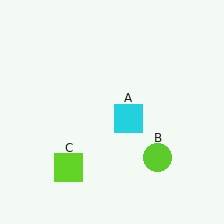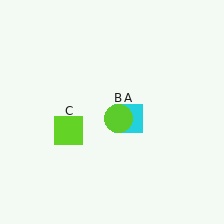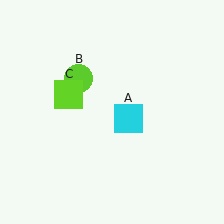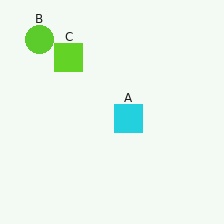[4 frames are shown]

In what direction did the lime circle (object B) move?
The lime circle (object B) moved up and to the left.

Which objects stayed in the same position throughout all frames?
Cyan square (object A) remained stationary.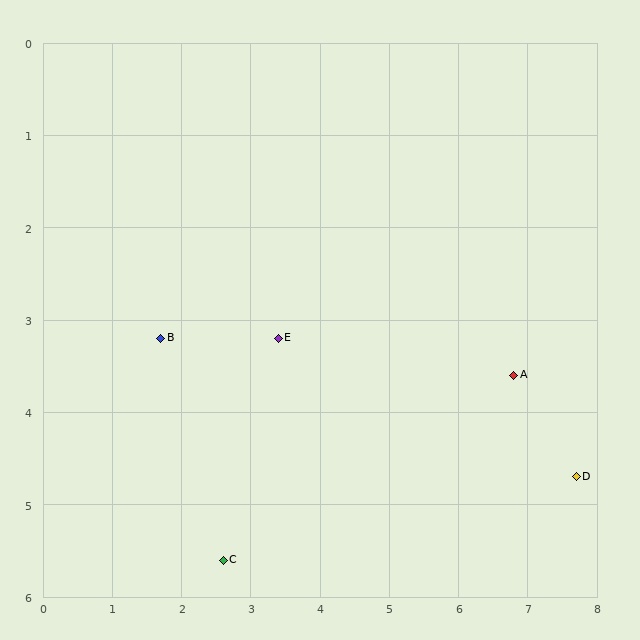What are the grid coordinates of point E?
Point E is at approximately (3.4, 3.2).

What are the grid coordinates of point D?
Point D is at approximately (7.7, 4.7).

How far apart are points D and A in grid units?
Points D and A are about 1.4 grid units apart.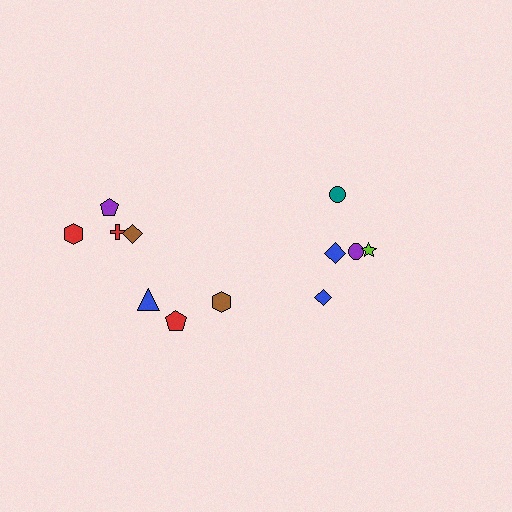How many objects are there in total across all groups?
There are 12 objects.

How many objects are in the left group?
There are 7 objects.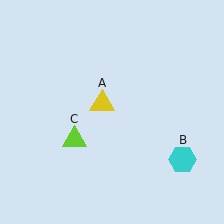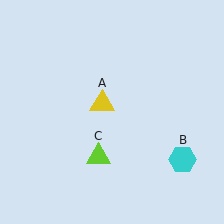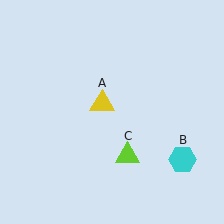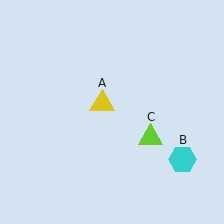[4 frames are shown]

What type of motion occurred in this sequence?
The lime triangle (object C) rotated counterclockwise around the center of the scene.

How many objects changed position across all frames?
1 object changed position: lime triangle (object C).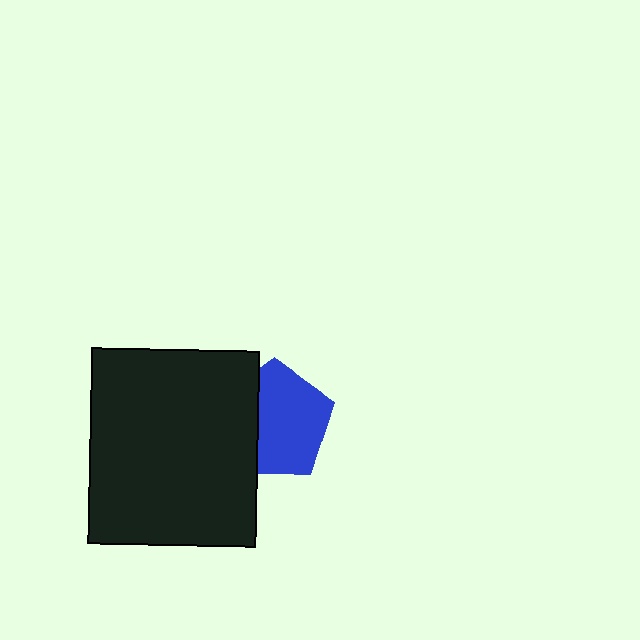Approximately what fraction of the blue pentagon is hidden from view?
Roughly 34% of the blue pentagon is hidden behind the black rectangle.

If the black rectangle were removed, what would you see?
You would see the complete blue pentagon.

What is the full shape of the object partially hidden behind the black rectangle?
The partially hidden object is a blue pentagon.